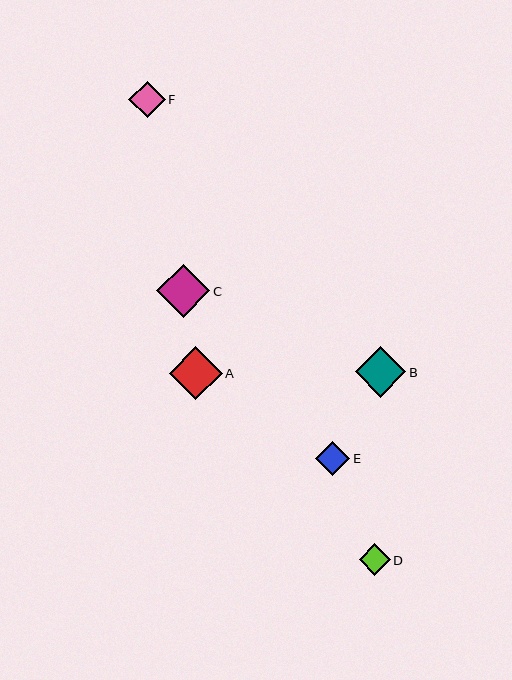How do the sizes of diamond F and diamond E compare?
Diamond F and diamond E are approximately the same size.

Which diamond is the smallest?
Diamond D is the smallest with a size of approximately 31 pixels.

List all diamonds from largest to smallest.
From largest to smallest: C, A, B, F, E, D.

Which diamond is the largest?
Diamond C is the largest with a size of approximately 53 pixels.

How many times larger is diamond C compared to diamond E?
Diamond C is approximately 1.6 times the size of diamond E.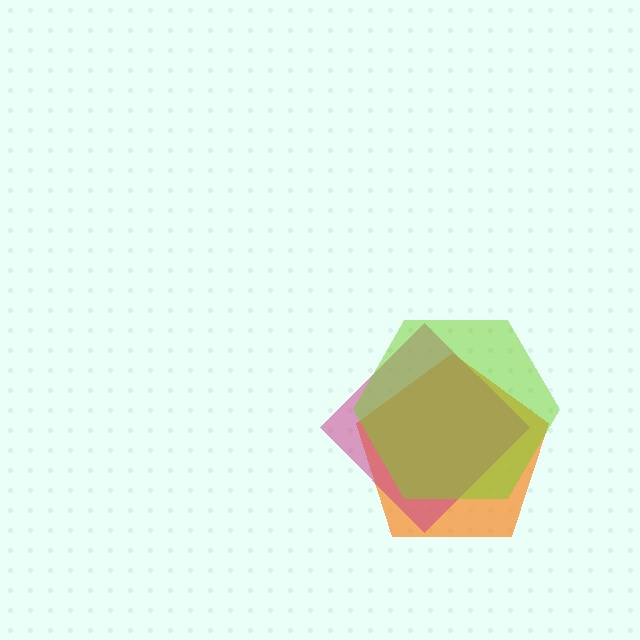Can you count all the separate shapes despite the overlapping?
Yes, there are 3 separate shapes.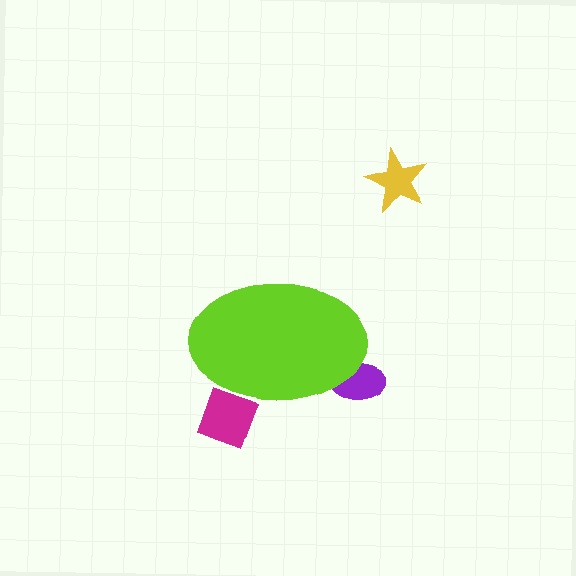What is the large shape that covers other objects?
A lime ellipse.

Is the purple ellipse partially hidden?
Yes, the purple ellipse is partially hidden behind the lime ellipse.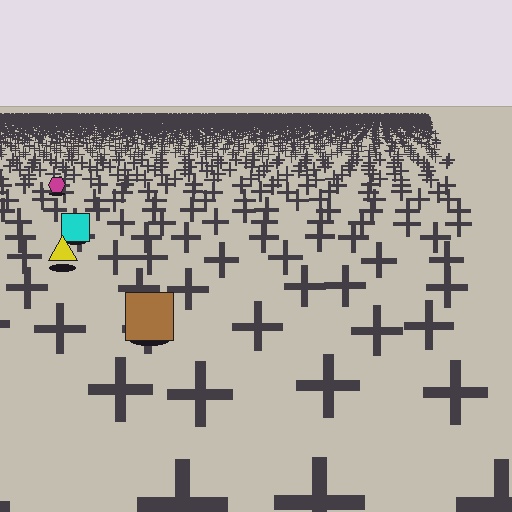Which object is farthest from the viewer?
The magenta hexagon is farthest from the viewer. It appears smaller and the ground texture around it is denser.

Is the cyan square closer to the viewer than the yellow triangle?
No. The yellow triangle is closer — you can tell from the texture gradient: the ground texture is coarser near it.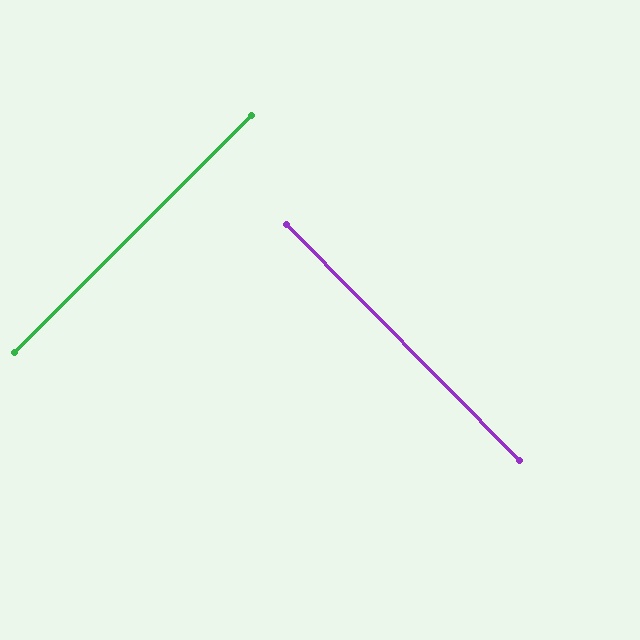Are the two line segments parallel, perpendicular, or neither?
Perpendicular — they meet at approximately 90°.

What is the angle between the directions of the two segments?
Approximately 90 degrees.